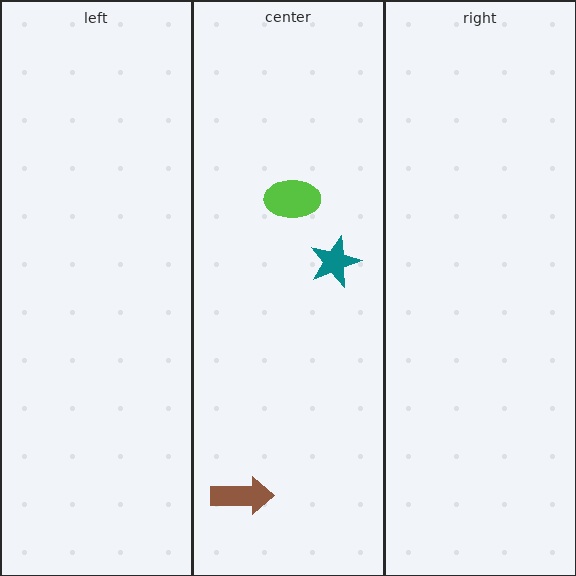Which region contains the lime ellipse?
The center region.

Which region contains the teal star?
The center region.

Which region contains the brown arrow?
The center region.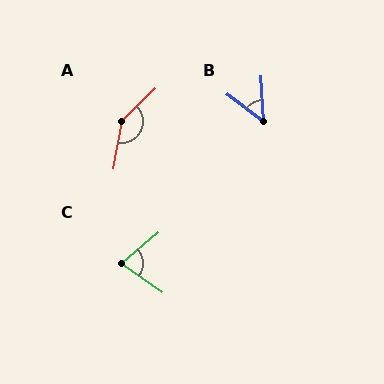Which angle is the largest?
A, at approximately 144 degrees.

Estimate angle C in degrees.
Approximately 76 degrees.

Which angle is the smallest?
B, at approximately 50 degrees.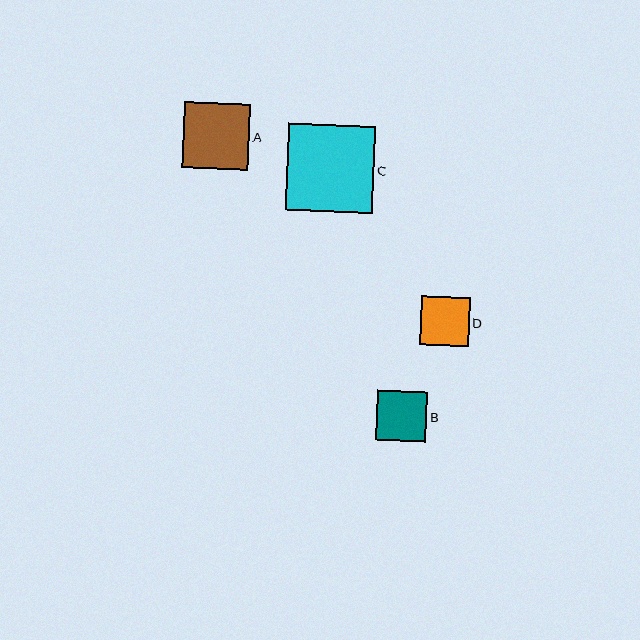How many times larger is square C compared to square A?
Square C is approximately 1.3 times the size of square A.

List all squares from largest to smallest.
From largest to smallest: C, A, B, D.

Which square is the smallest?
Square D is the smallest with a size of approximately 49 pixels.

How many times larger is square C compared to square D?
Square C is approximately 1.8 times the size of square D.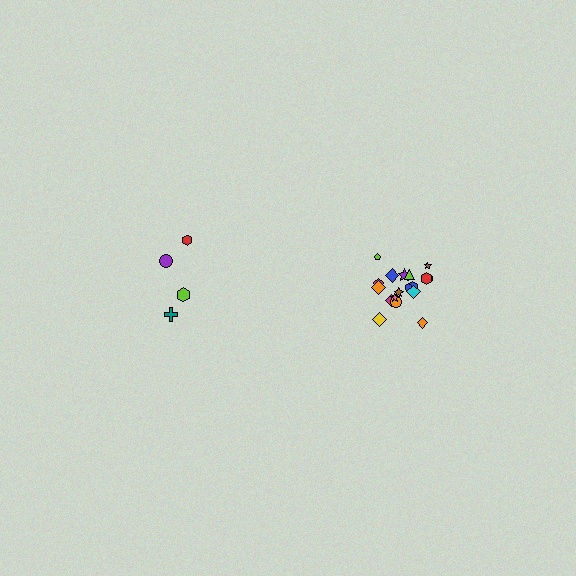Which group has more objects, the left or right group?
The right group.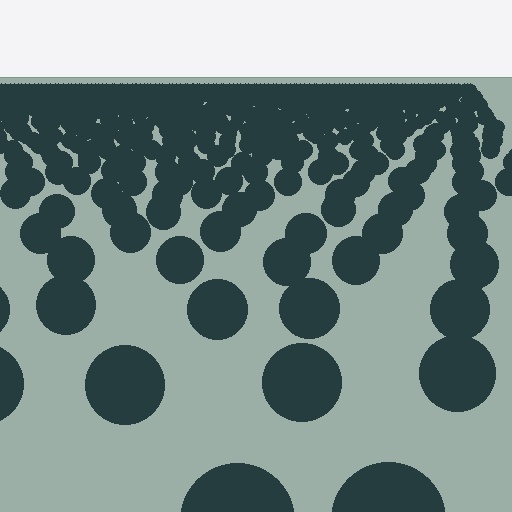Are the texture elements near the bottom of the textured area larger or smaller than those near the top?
Larger. Near the bottom, elements are closer to the viewer and appear at a bigger on-screen size.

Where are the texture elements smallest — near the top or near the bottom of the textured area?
Near the top.